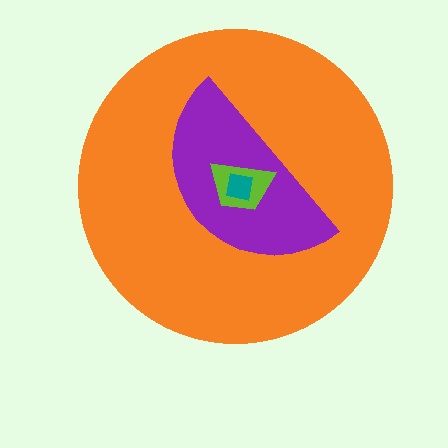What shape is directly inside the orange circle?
The purple semicircle.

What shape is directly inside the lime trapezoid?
The teal square.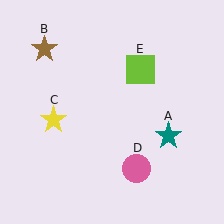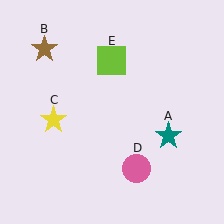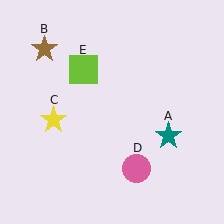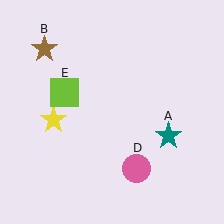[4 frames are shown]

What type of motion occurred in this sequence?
The lime square (object E) rotated counterclockwise around the center of the scene.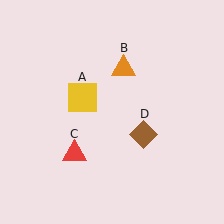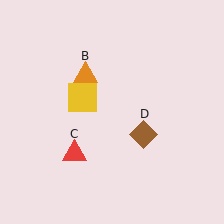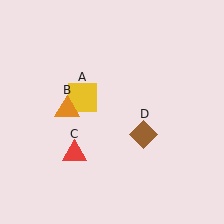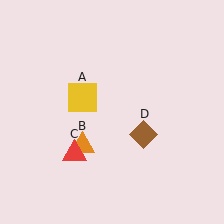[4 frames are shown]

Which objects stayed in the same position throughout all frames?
Yellow square (object A) and red triangle (object C) and brown diamond (object D) remained stationary.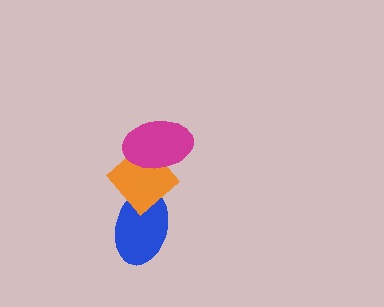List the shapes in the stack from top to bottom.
From top to bottom: the magenta ellipse, the orange diamond, the blue ellipse.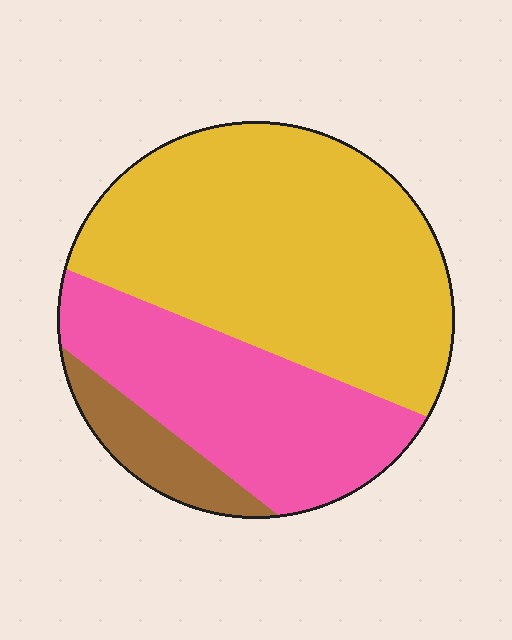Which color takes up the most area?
Yellow, at roughly 60%.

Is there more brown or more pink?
Pink.